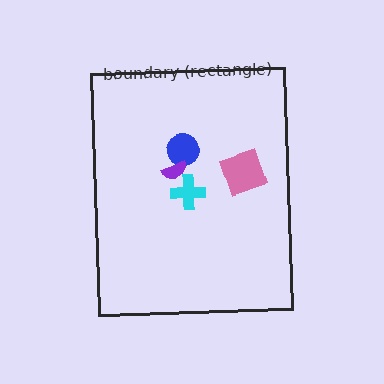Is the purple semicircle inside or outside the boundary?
Inside.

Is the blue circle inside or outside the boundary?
Inside.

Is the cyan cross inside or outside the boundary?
Inside.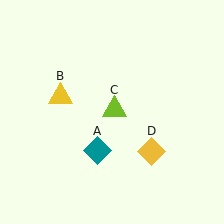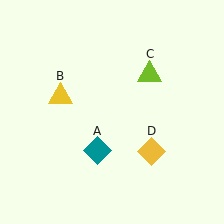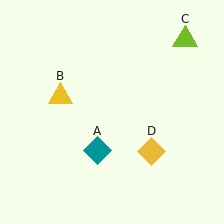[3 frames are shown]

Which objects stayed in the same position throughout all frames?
Teal diamond (object A) and yellow triangle (object B) and yellow diamond (object D) remained stationary.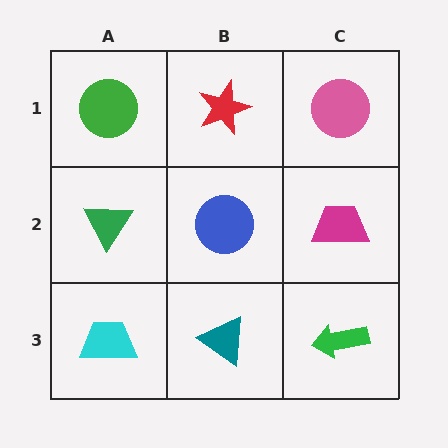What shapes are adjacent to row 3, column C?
A magenta trapezoid (row 2, column C), a teal triangle (row 3, column B).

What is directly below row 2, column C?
A green arrow.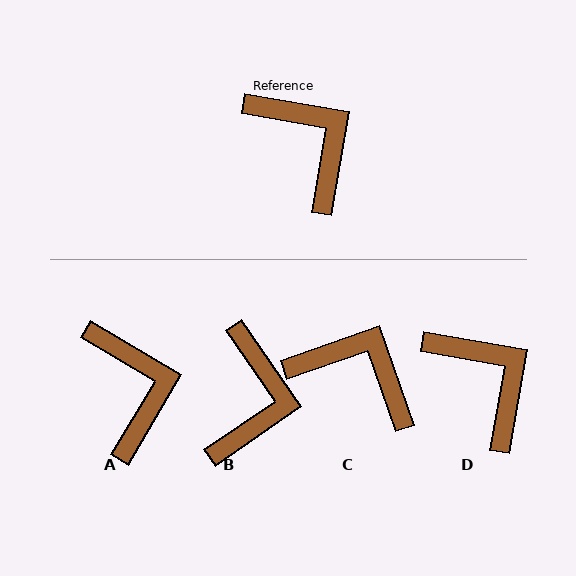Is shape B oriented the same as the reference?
No, it is off by about 46 degrees.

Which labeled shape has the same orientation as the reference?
D.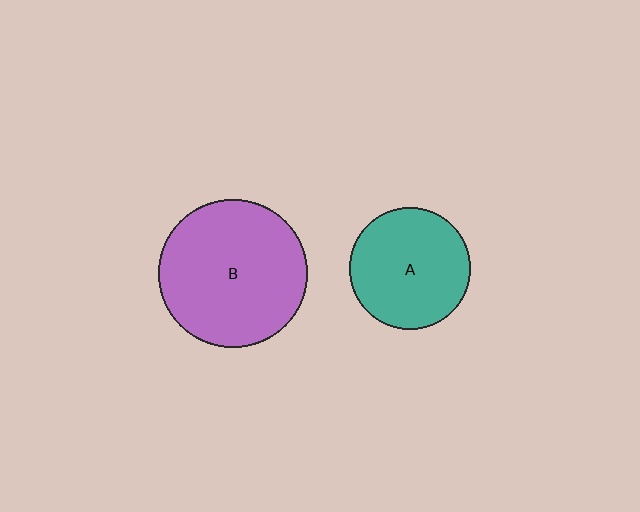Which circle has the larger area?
Circle B (purple).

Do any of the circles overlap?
No, none of the circles overlap.